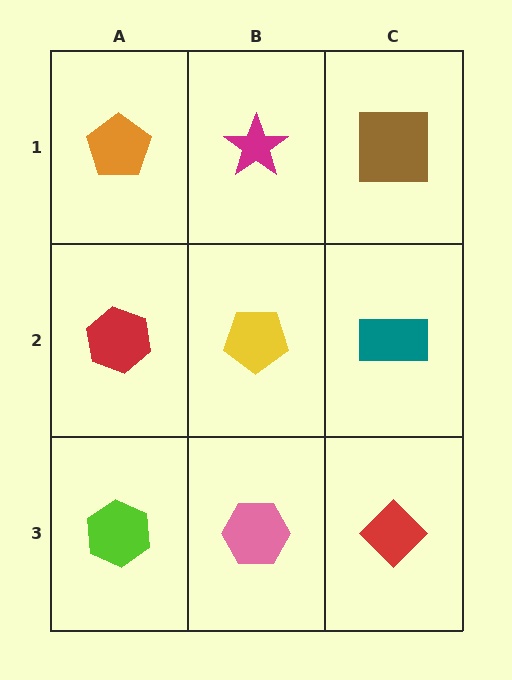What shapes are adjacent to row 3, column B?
A yellow pentagon (row 2, column B), a lime hexagon (row 3, column A), a red diamond (row 3, column C).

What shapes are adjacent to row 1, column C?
A teal rectangle (row 2, column C), a magenta star (row 1, column B).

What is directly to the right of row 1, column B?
A brown square.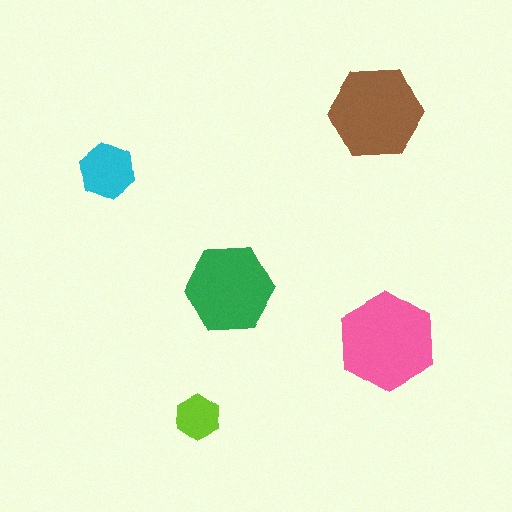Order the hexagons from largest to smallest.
the pink one, the brown one, the green one, the cyan one, the lime one.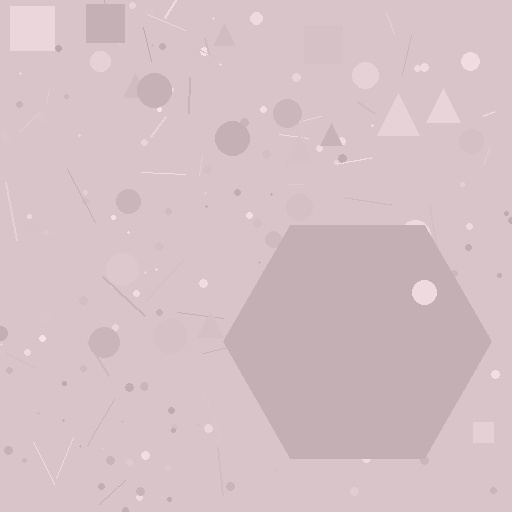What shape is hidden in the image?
A hexagon is hidden in the image.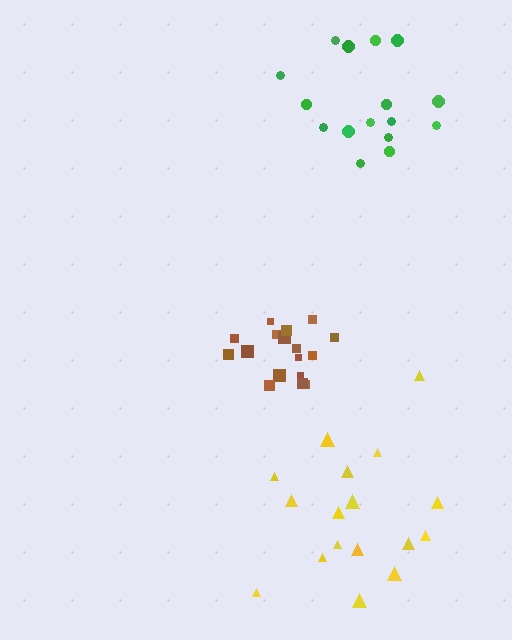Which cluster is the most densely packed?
Brown.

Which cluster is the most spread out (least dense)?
Yellow.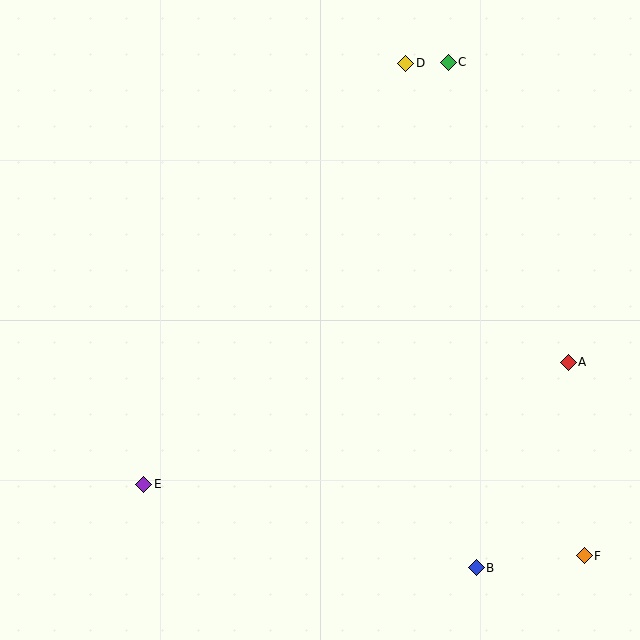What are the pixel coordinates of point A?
Point A is at (568, 362).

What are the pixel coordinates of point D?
Point D is at (406, 63).